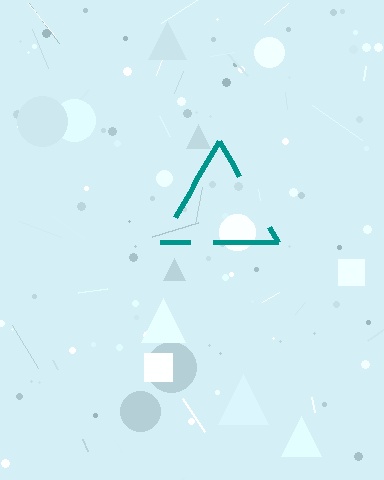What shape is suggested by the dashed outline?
The dashed outline suggests a triangle.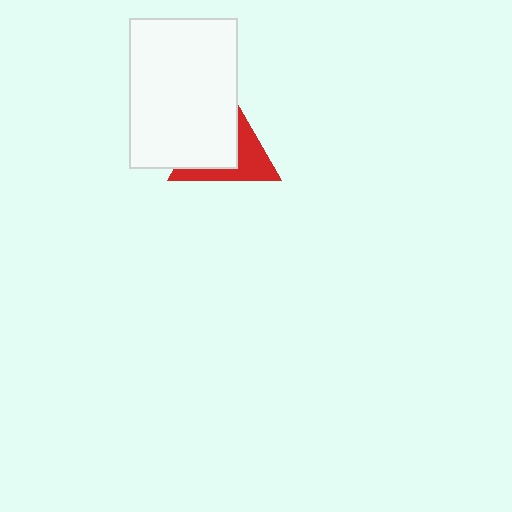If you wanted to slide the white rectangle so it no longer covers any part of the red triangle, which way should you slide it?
Slide it left — that is the most direct way to separate the two shapes.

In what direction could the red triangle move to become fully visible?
The red triangle could move right. That would shift it out from behind the white rectangle entirely.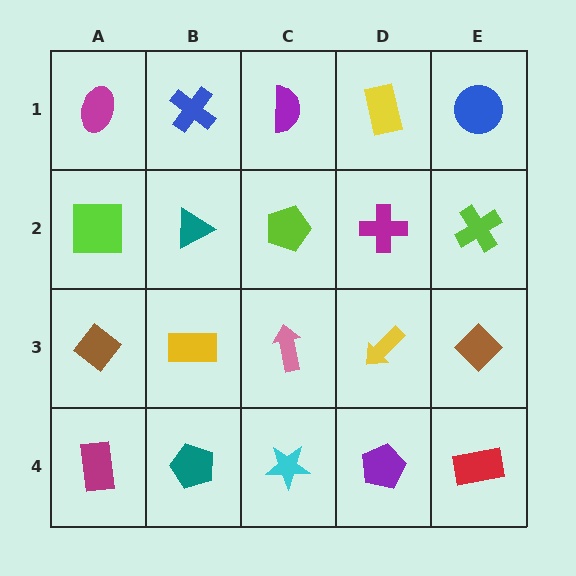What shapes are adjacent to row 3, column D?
A magenta cross (row 2, column D), a purple pentagon (row 4, column D), a pink arrow (row 3, column C), a brown diamond (row 3, column E).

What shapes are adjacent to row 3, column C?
A lime pentagon (row 2, column C), a cyan star (row 4, column C), a yellow rectangle (row 3, column B), a yellow arrow (row 3, column D).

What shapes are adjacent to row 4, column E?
A brown diamond (row 3, column E), a purple pentagon (row 4, column D).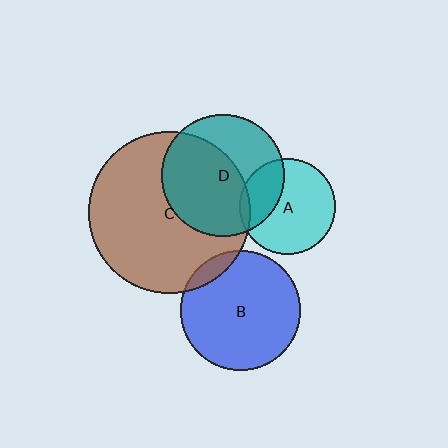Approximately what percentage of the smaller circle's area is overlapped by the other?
Approximately 55%.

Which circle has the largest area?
Circle C (brown).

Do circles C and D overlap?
Yes.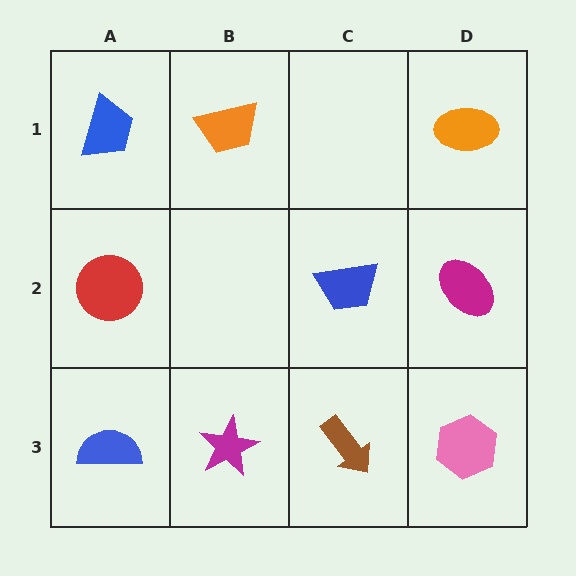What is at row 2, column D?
A magenta ellipse.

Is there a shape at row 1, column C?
No, that cell is empty.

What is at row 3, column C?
A brown arrow.